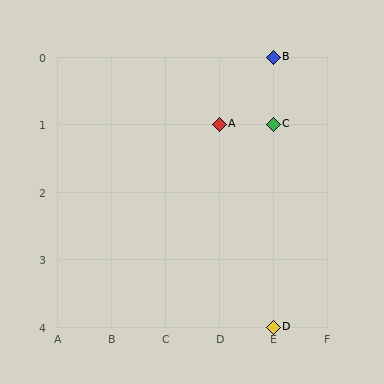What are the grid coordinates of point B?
Point B is at grid coordinates (E, 0).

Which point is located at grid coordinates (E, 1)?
Point C is at (E, 1).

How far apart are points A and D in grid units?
Points A and D are 1 column and 3 rows apart (about 3.2 grid units diagonally).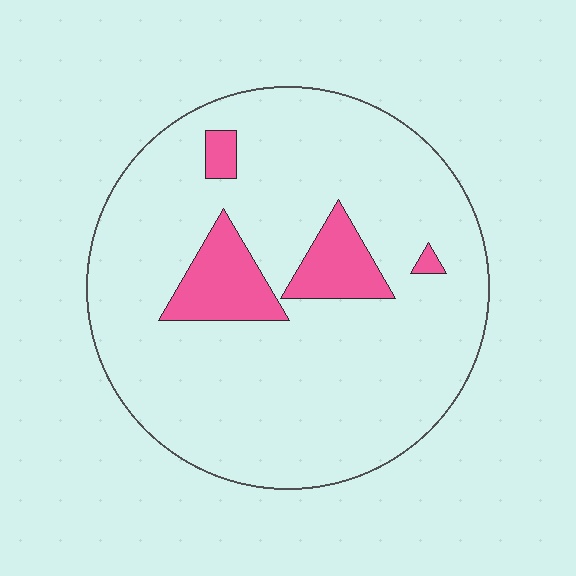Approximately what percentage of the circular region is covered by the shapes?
Approximately 10%.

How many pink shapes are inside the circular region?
4.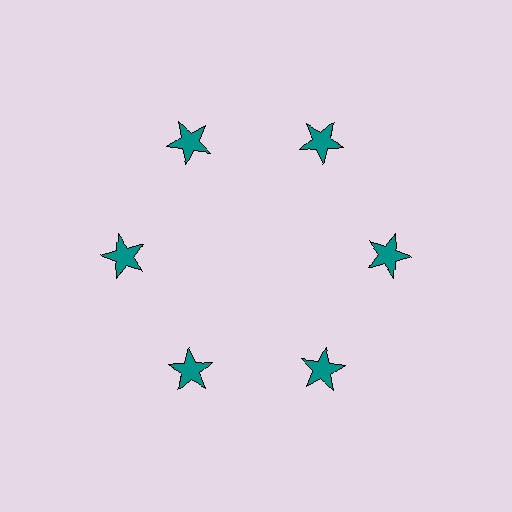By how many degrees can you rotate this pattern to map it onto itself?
The pattern maps onto itself every 60 degrees of rotation.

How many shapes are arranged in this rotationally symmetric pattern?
There are 6 shapes, arranged in 6 groups of 1.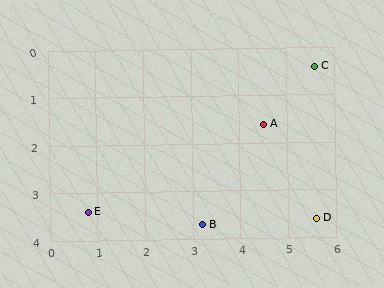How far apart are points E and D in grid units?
Points E and D are about 4.8 grid units apart.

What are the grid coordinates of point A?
Point A is at approximately (4.5, 1.6).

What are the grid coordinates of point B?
Point B is at approximately (3.2, 3.7).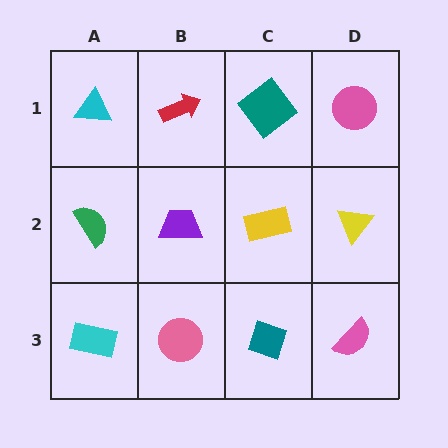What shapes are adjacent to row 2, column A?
A cyan triangle (row 1, column A), a cyan rectangle (row 3, column A), a purple trapezoid (row 2, column B).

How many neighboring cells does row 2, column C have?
4.